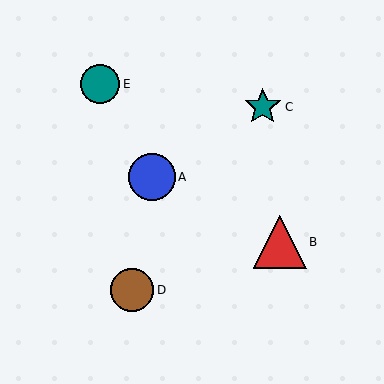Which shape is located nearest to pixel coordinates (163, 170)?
The blue circle (labeled A) at (152, 177) is nearest to that location.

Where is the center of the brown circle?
The center of the brown circle is at (132, 290).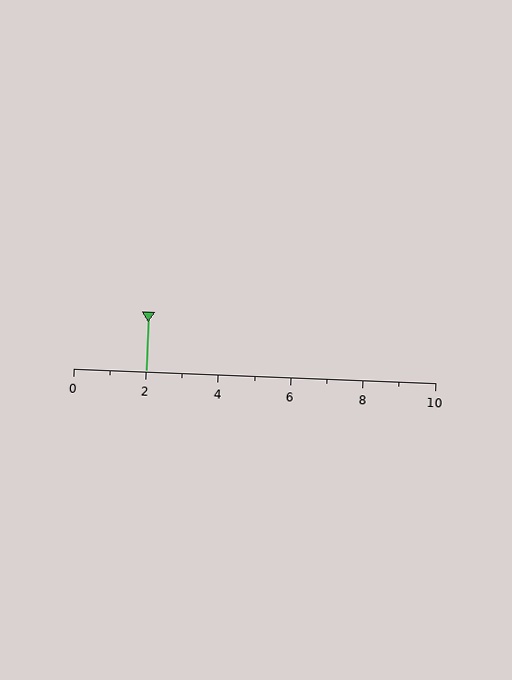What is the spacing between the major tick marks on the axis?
The major ticks are spaced 2 apart.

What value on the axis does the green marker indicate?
The marker indicates approximately 2.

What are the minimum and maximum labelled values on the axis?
The axis runs from 0 to 10.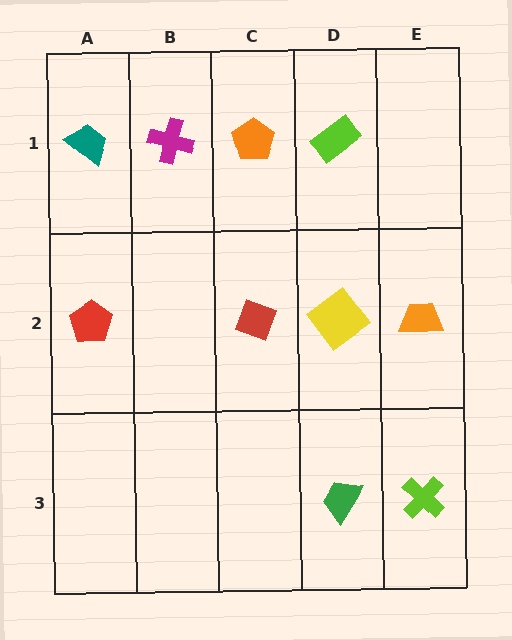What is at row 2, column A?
A red pentagon.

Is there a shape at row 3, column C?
No, that cell is empty.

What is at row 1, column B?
A magenta cross.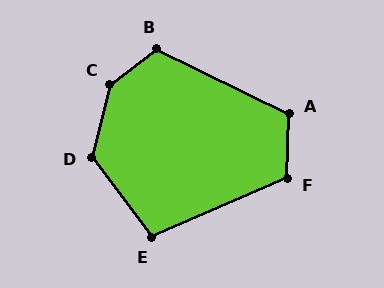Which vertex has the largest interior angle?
C, at approximately 141 degrees.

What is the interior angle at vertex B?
Approximately 117 degrees (obtuse).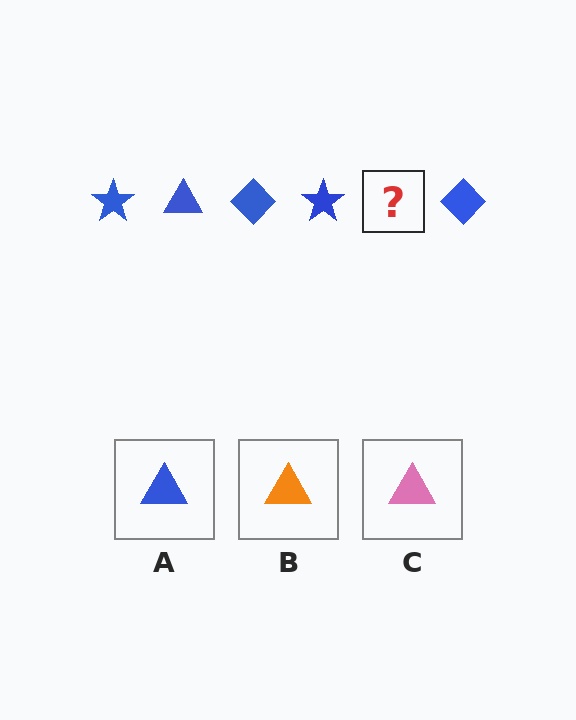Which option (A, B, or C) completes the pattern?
A.